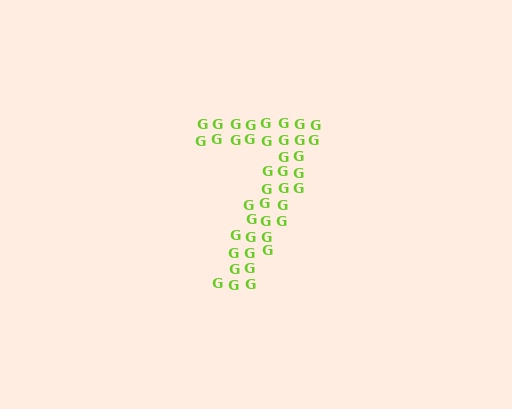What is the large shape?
The large shape is the digit 7.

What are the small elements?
The small elements are letter G's.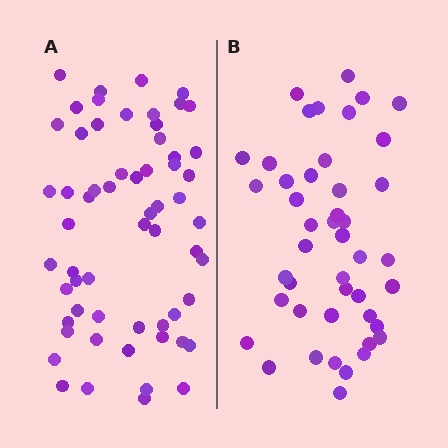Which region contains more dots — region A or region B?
Region A (the left region) has more dots.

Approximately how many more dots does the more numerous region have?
Region A has approximately 15 more dots than region B.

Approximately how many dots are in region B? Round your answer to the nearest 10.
About 40 dots. (The exact count is 45, which rounds to 40.)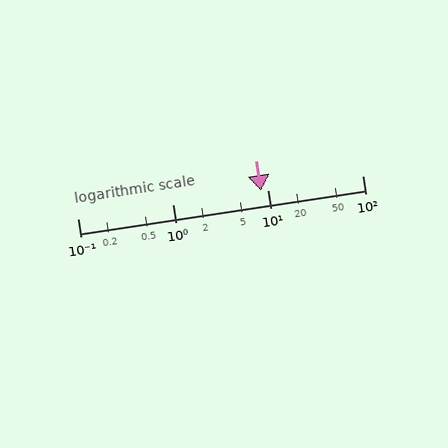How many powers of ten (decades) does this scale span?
The scale spans 3 decades, from 0.1 to 100.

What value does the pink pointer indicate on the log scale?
The pointer indicates approximately 8.6.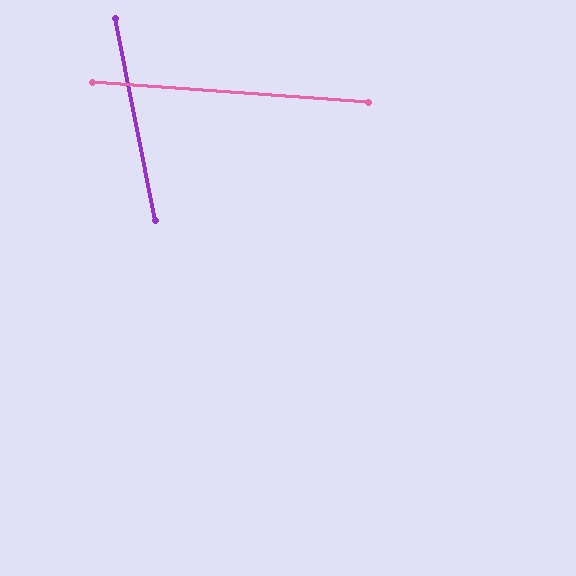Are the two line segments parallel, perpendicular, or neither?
Neither parallel nor perpendicular — they differ by about 75°.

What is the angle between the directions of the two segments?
Approximately 75 degrees.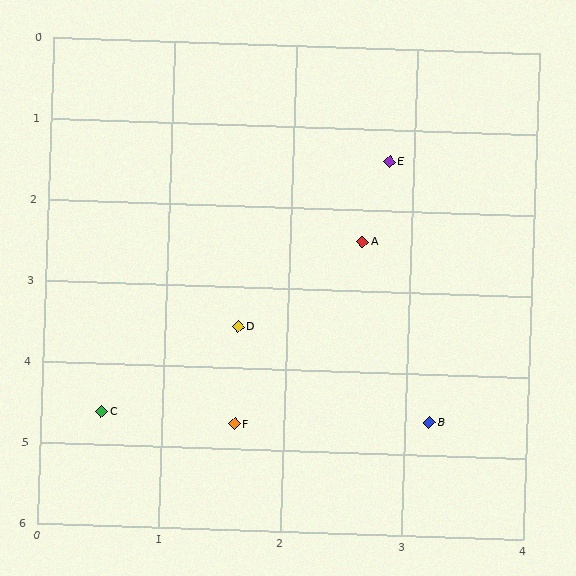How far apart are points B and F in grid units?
Points B and F are about 1.6 grid units apart.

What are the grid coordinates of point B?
Point B is at approximately (3.2, 4.6).